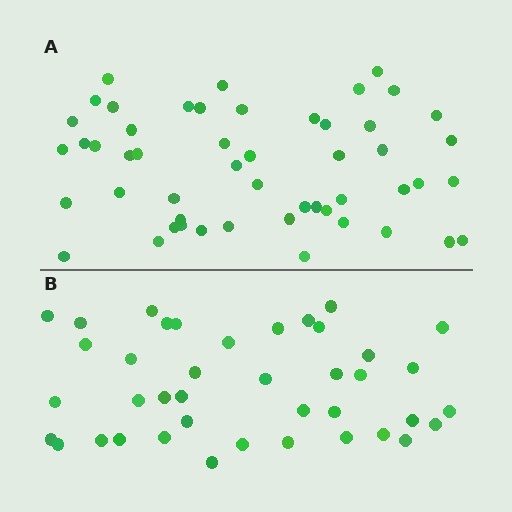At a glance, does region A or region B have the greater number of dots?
Region A (the top region) has more dots.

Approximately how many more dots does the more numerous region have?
Region A has roughly 12 or so more dots than region B.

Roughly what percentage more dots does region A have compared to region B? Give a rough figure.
About 30% more.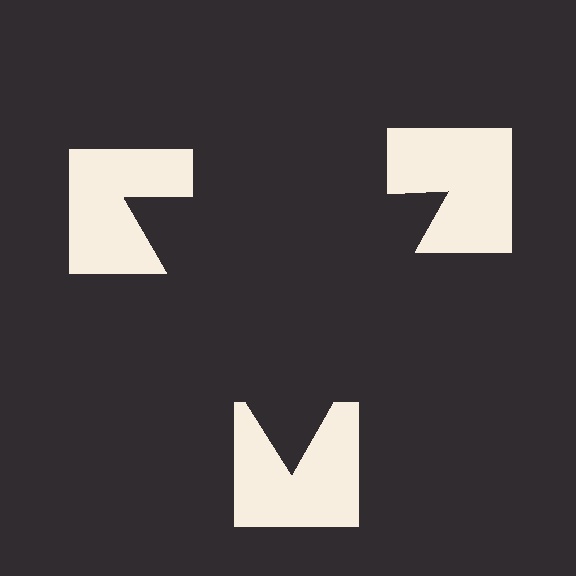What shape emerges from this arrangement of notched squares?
An illusory triangle — its edges are inferred from the aligned wedge cuts in the notched squares, not physically drawn.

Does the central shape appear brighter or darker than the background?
It typically appears slightly darker than the background, even though no actual brightness change is drawn.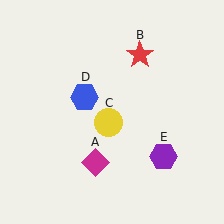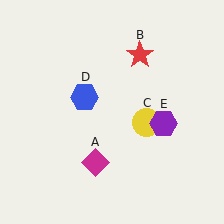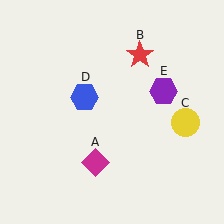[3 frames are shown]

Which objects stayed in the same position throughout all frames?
Magenta diamond (object A) and red star (object B) and blue hexagon (object D) remained stationary.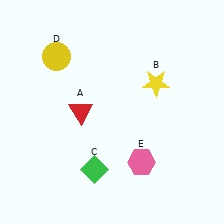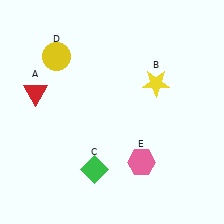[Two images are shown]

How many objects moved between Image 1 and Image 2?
1 object moved between the two images.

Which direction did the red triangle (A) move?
The red triangle (A) moved left.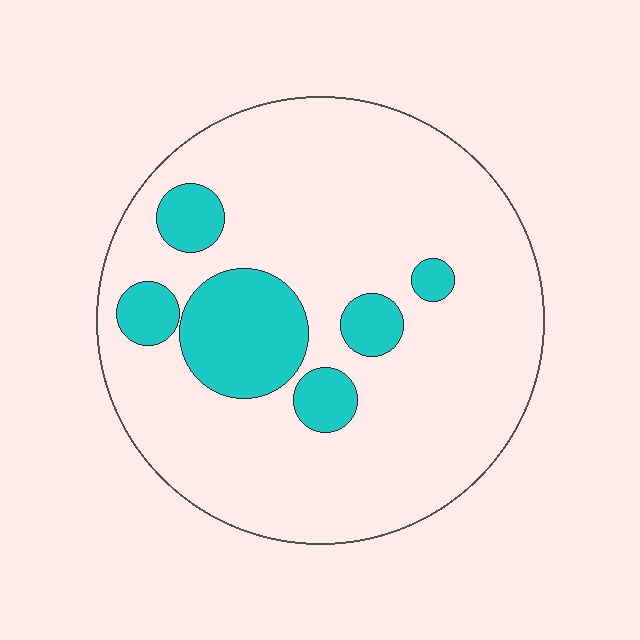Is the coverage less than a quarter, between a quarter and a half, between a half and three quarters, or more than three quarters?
Less than a quarter.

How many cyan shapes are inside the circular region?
6.